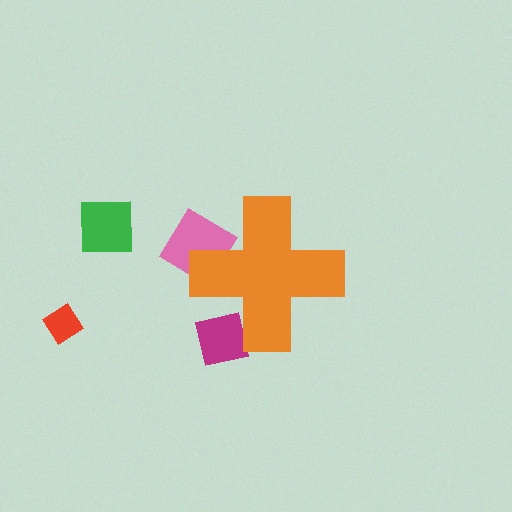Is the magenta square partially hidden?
Yes, the magenta square is partially hidden behind the orange cross.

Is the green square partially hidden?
No, the green square is fully visible.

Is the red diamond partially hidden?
No, the red diamond is fully visible.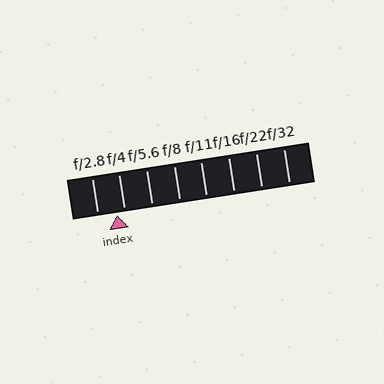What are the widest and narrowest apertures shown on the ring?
The widest aperture shown is f/2.8 and the narrowest is f/32.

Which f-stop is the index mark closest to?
The index mark is closest to f/4.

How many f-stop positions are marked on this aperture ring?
There are 8 f-stop positions marked.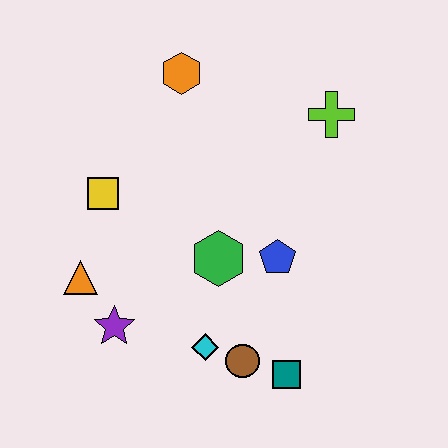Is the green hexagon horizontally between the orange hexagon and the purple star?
No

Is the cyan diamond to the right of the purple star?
Yes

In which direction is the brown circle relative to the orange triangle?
The brown circle is to the right of the orange triangle.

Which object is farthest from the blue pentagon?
The orange hexagon is farthest from the blue pentagon.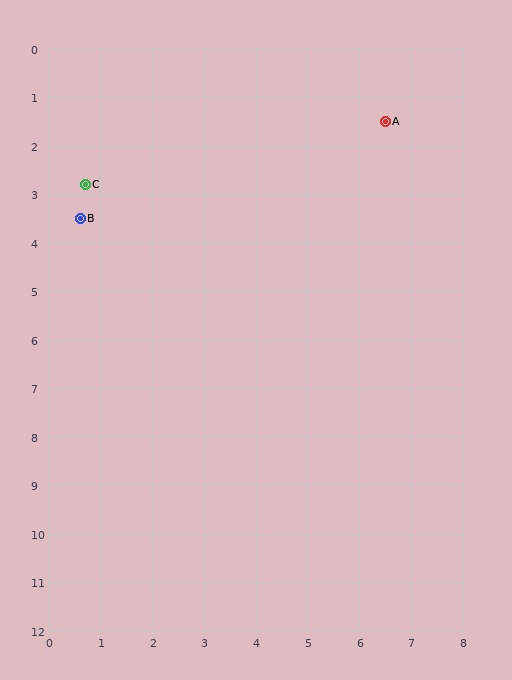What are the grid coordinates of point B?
Point B is at approximately (0.6, 3.5).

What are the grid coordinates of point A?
Point A is at approximately (6.5, 1.5).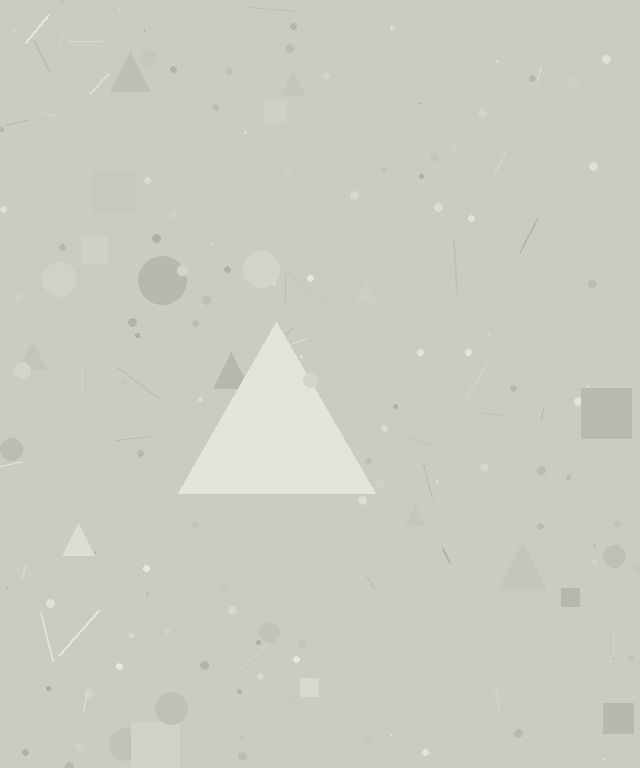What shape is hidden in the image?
A triangle is hidden in the image.